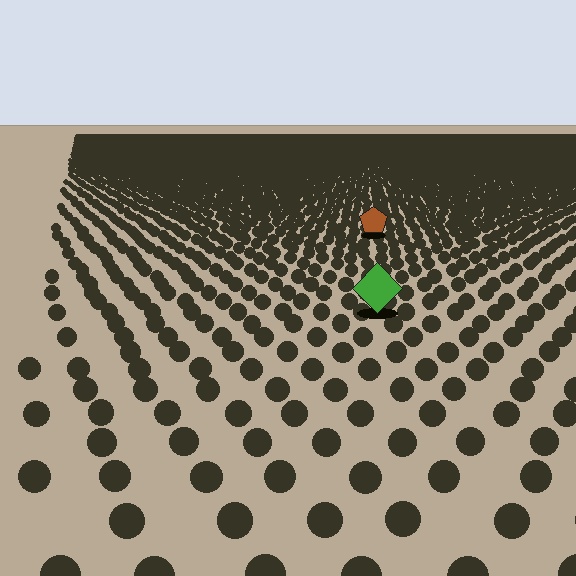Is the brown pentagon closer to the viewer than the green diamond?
No. The green diamond is closer — you can tell from the texture gradient: the ground texture is coarser near it.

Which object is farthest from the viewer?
The brown pentagon is farthest from the viewer. It appears smaller and the ground texture around it is denser.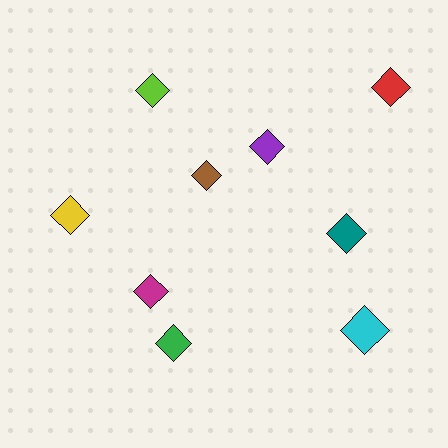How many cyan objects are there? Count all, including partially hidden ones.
There is 1 cyan object.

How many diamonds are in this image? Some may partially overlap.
There are 9 diamonds.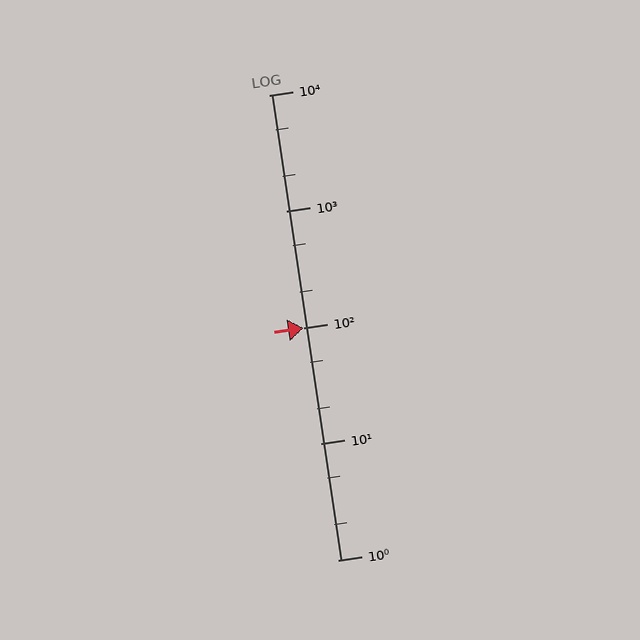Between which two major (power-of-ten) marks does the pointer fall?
The pointer is between 10 and 100.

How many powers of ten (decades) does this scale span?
The scale spans 4 decades, from 1 to 10000.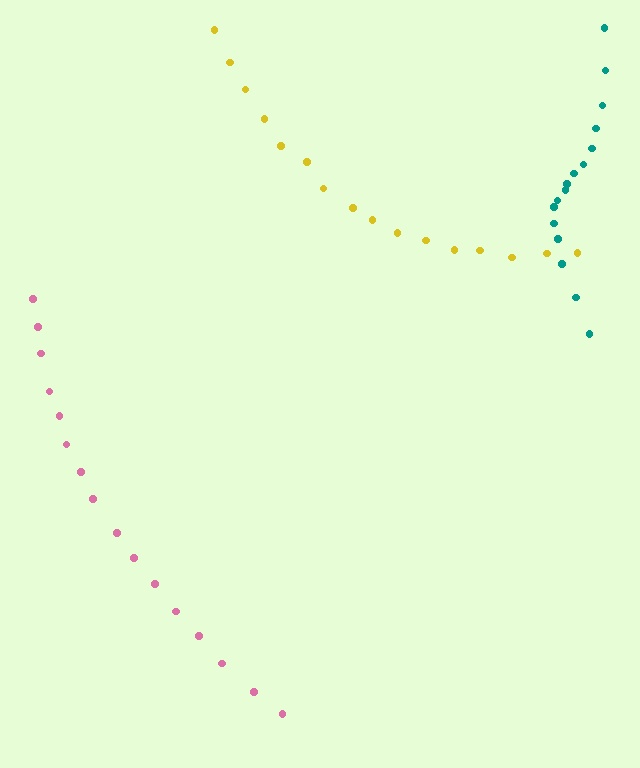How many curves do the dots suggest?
There are 3 distinct paths.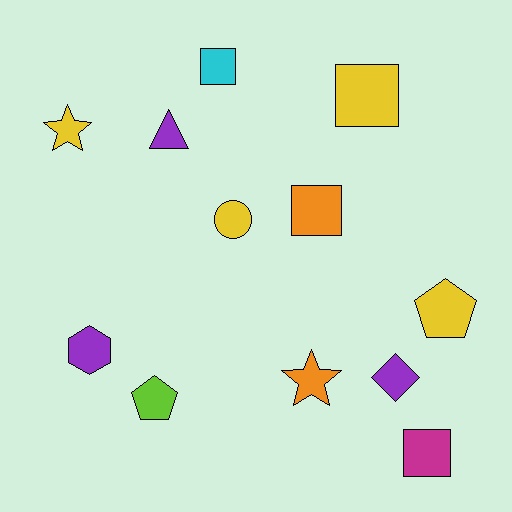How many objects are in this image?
There are 12 objects.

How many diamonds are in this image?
There is 1 diamond.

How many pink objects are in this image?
There are no pink objects.